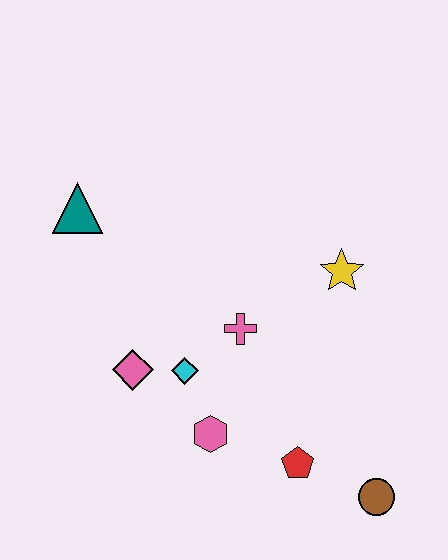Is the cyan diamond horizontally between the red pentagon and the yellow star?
No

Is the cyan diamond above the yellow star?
No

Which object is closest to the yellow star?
The pink cross is closest to the yellow star.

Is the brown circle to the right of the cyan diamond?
Yes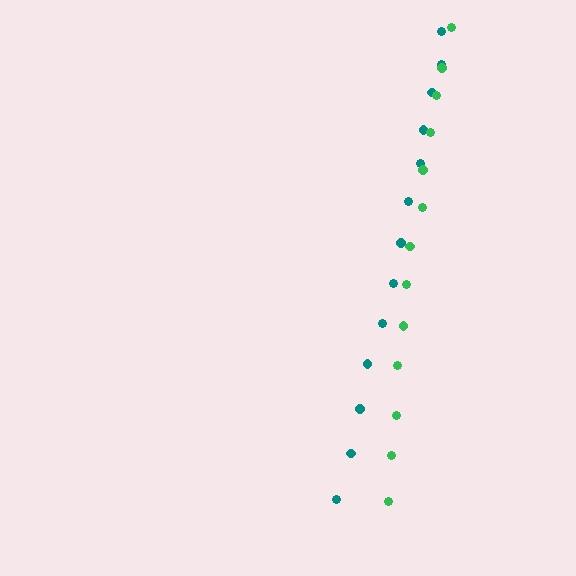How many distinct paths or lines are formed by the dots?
There are 2 distinct paths.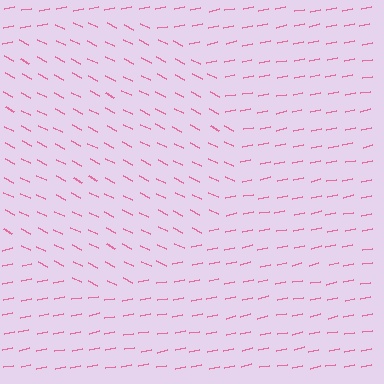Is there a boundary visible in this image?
Yes, there is a texture boundary formed by a change in line orientation.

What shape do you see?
I see a circle.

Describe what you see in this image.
The image is filled with small pink line segments. A circle region in the image has lines oriented differently from the surrounding lines, creating a visible texture boundary.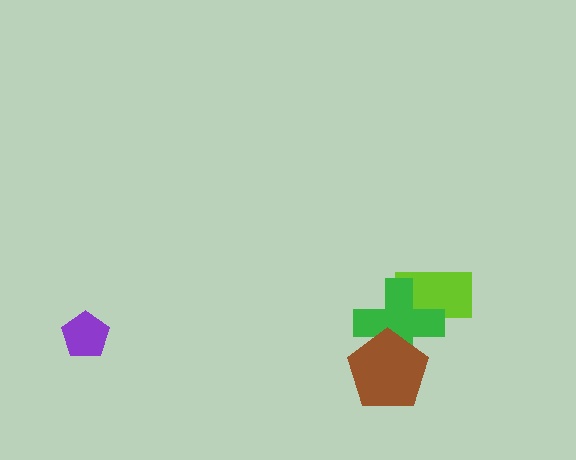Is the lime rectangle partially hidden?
Yes, it is partially covered by another shape.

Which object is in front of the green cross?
The brown pentagon is in front of the green cross.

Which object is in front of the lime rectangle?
The green cross is in front of the lime rectangle.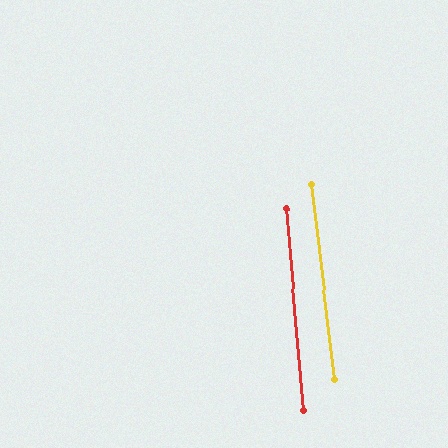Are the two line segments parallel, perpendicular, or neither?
Parallel — their directions differ by only 1.6°.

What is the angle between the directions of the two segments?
Approximately 2 degrees.